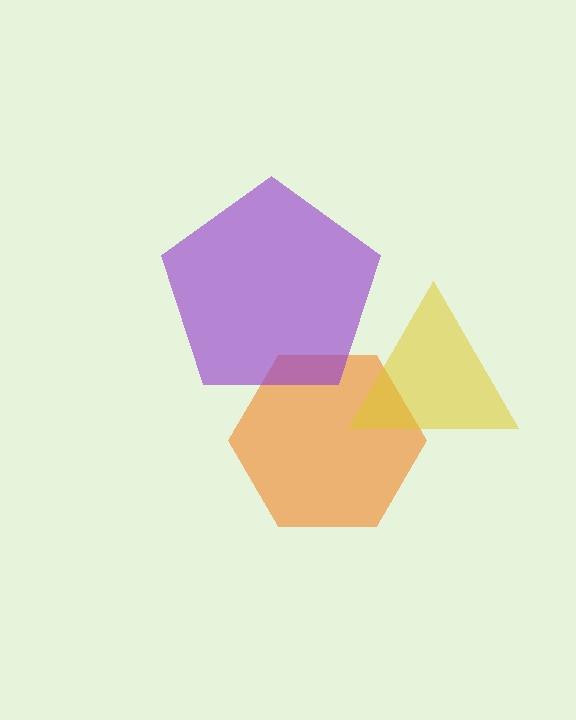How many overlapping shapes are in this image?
There are 3 overlapping shapes in the image.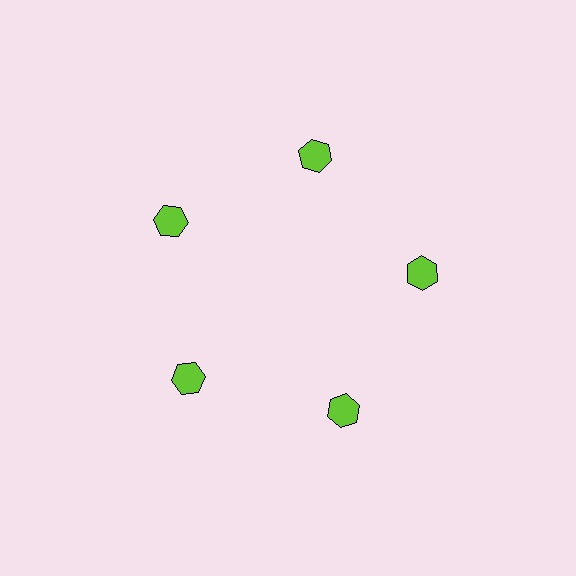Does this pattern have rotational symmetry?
Yes, this pattern has 5-fold rotational symmetry. It looks the same after rotating 72 degrees around the center.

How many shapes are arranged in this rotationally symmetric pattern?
There are 5 shapes, arranged in 5 groups of 1.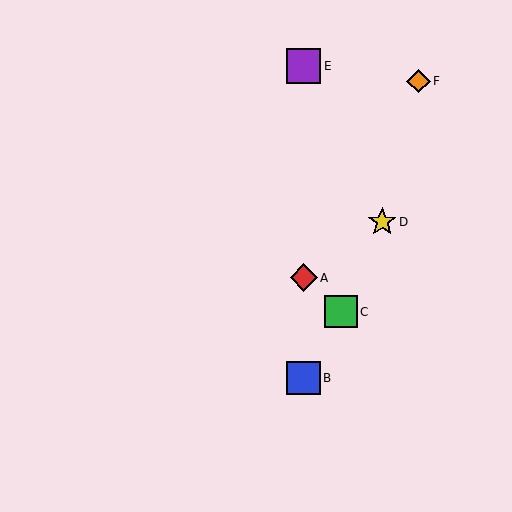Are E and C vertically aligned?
No, E is at x≈304 and C is at x≈341.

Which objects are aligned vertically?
Objects A, B, E are aligned vertically.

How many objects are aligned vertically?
3 objects (A, B, E) are aligned vertically.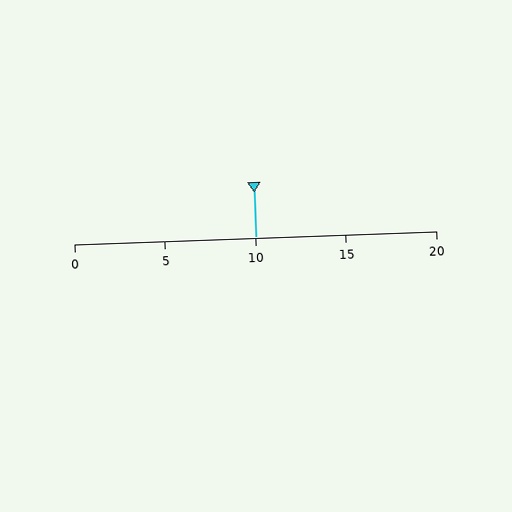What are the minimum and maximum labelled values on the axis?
The axis runs from 0 to 20.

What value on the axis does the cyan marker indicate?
The marker indicates approximately 10.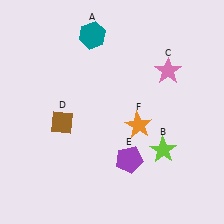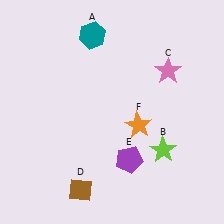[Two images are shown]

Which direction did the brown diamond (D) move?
The brown diamond (D) moved down.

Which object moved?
The brown diamond (D) moved down.